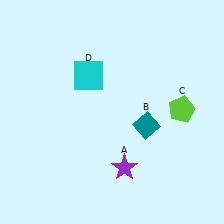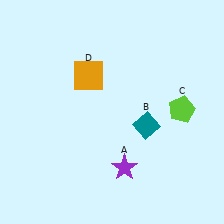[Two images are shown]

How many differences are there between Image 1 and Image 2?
There is 1 difference between the two images.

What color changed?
The square (D) changed from cyan in Image 1 to orange in Image 2.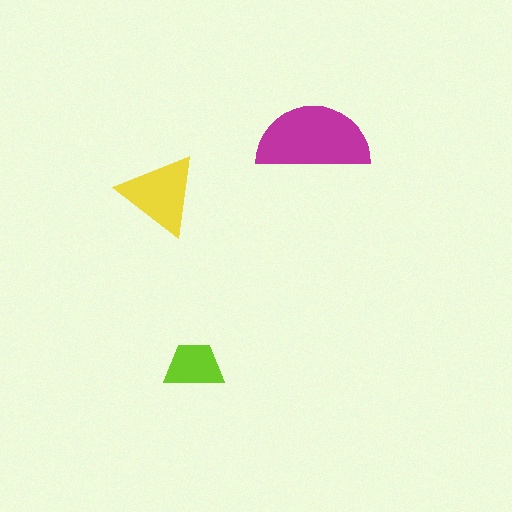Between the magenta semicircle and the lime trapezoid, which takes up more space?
The magenta semicircle.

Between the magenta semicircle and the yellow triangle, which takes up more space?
The magenta semicircle.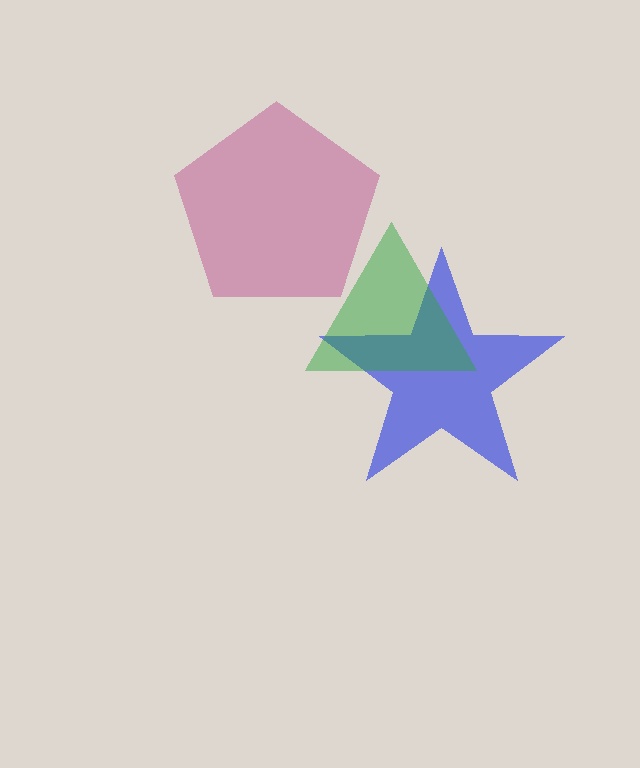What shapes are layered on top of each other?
The layered shapes are: a blue star, a magenta pentagon, a green triangle.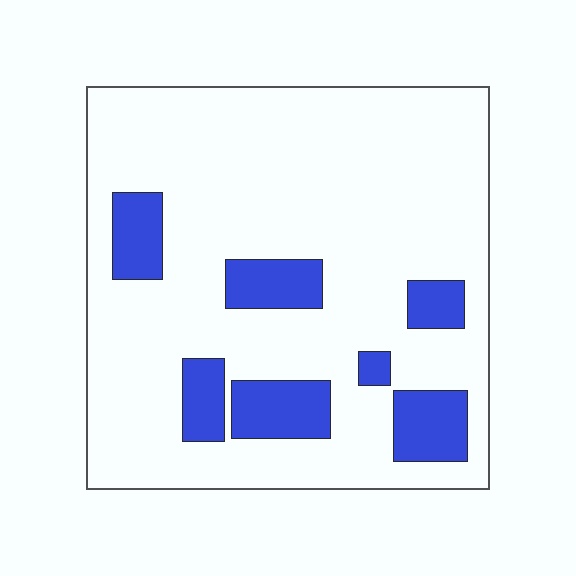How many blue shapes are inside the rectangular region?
7.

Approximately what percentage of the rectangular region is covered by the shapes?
Approximately 15%.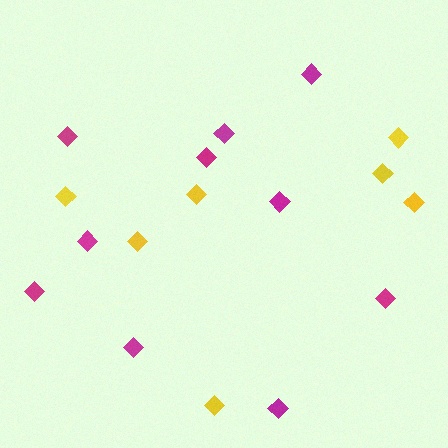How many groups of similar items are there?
There are 2 groups: one group of yellow diamonds (7) and one group of magenta diamonds (10).